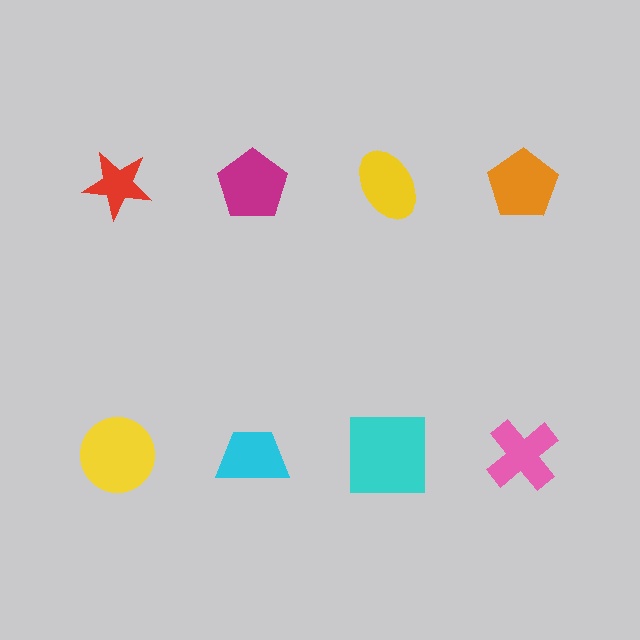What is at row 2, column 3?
A cyan square.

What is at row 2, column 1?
A yellow circle.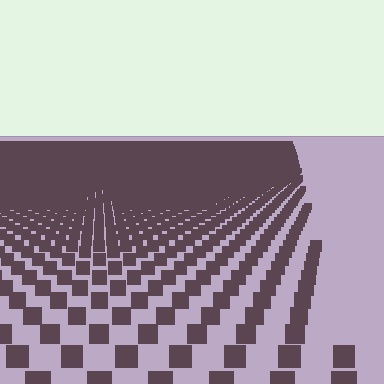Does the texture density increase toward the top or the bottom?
Density increases toward the top.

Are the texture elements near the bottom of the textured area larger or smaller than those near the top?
Larger. Near the bottom, elements are closer to the viewer and appear at a bigger on-screen size.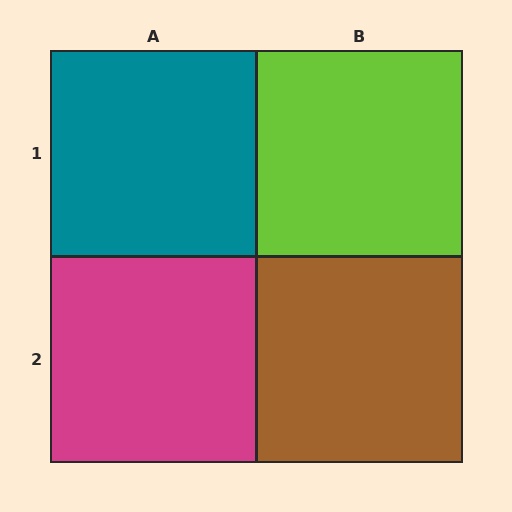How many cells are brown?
1 cell is brown.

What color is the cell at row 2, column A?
Magenta.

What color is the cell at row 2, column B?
Brown.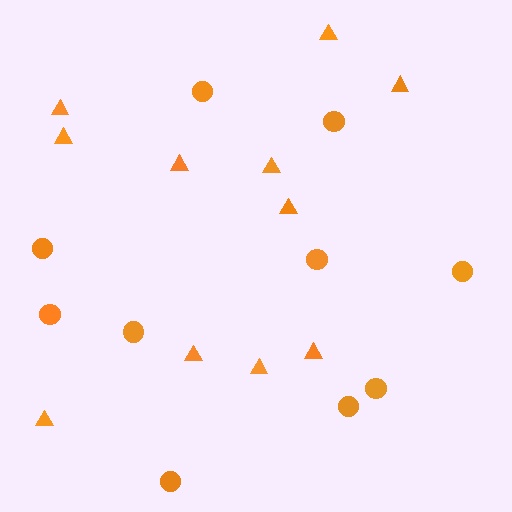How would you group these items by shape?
There are 2 groups: one group of circles (10) and one group of triangles (11).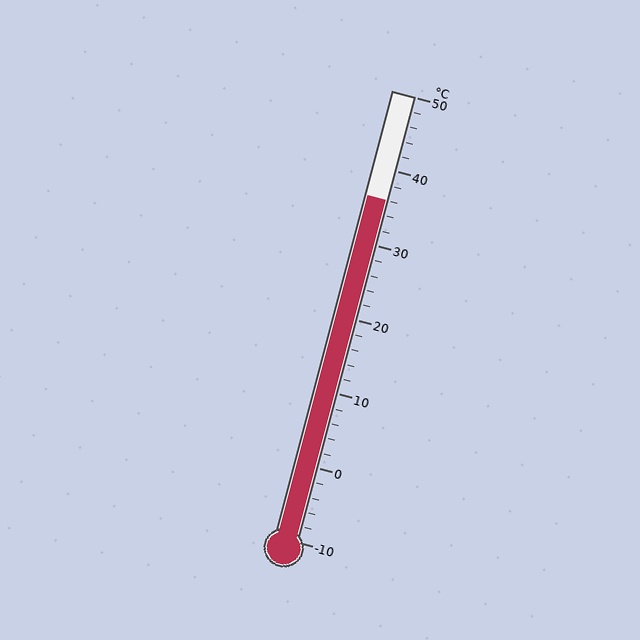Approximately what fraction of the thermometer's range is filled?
The thermometer is filled to approximately 75% of its range.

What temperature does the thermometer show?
The thermometer shows approximately 36°C.